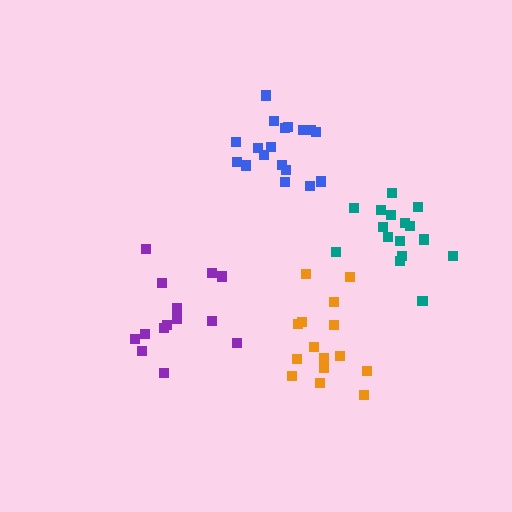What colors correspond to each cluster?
The clusters are colored: teal, purple, blue, orange.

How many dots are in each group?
Group 1: 16 dots, Group 2: 14 dots, Group 3: 18 dots, Group 4: 15 dots (63 total).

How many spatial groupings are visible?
There are 4 spatial groupings.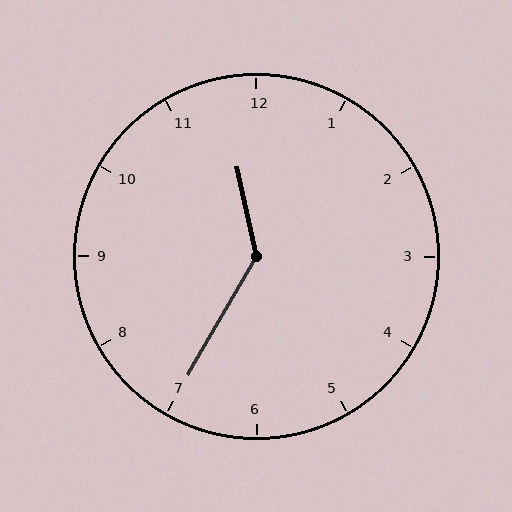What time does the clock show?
11:35.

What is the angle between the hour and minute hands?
Approximately 138 degrees.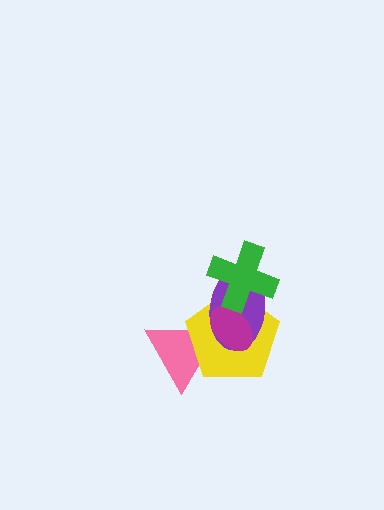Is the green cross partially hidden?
No, no other shape covers it.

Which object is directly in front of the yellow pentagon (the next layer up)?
The purple ellipse is directly in front of the yellow pentagon.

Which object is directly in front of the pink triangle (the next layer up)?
The yellow pentagon is directly in front of the pink triangle.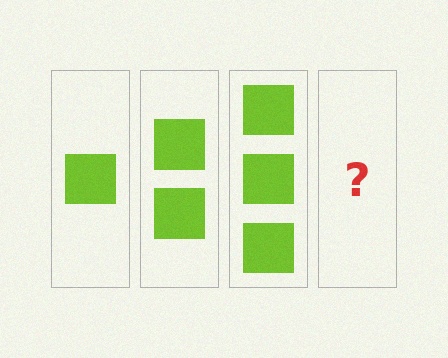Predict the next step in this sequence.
The next step is 4 squares.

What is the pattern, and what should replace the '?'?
The pattern is that each step adds one more square. The '?' should be 4 squares.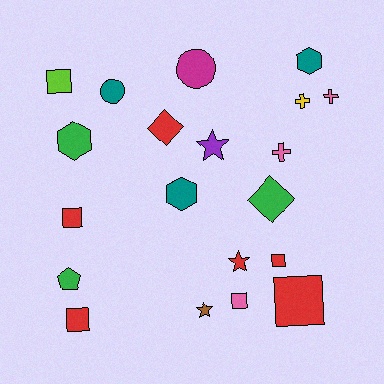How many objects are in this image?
There are 20 objects.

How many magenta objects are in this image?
There is 1 magenta object.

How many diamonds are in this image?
There are 2 diamonds.